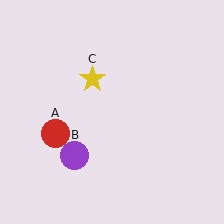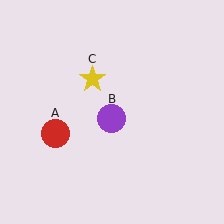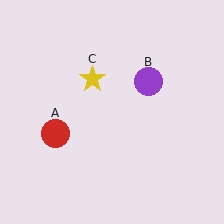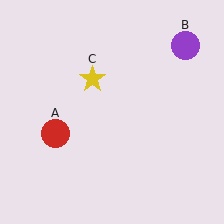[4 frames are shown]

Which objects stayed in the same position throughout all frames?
Red circle (object A) and yellow star (object C) remained stationary.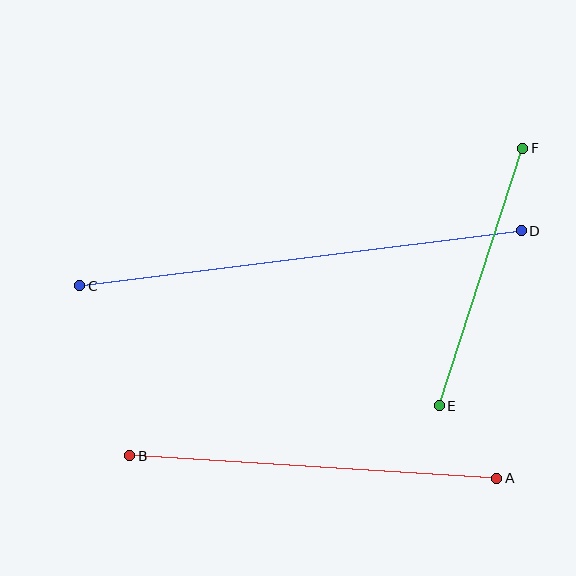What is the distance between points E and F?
The distance is approximately 271 pixels.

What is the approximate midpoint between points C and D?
The midpoint is at approximately (301, 258) pixels.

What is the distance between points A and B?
The distance is approximately 368 pixels.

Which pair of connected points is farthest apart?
Points C and D are farthest apart.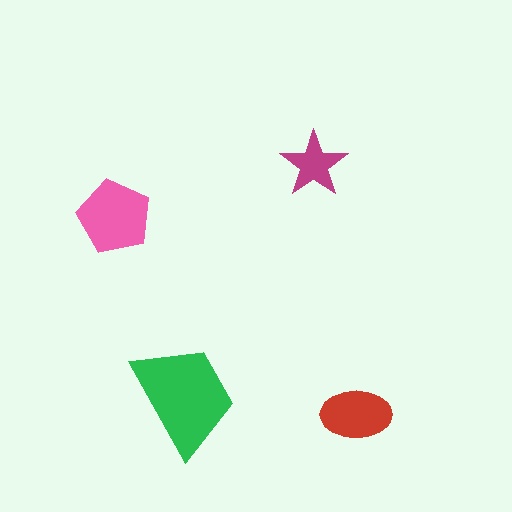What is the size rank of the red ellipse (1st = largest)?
3rd.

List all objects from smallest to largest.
The magenta star, the red ellipse, the pink pentagon, the green trapezoid.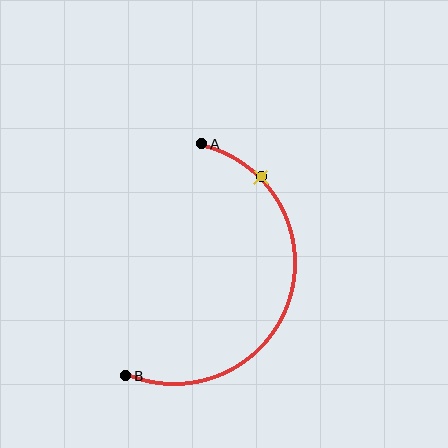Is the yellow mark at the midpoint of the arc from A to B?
No. The yellow mark lies on the arc but is closer to endpoint A. The arc midpoint would be at the point on the curve equidistant along the arc from both A and B.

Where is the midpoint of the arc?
The arc midpoint is the point on the curve farthest from the straight line joining A and B. It sits to the right of that line.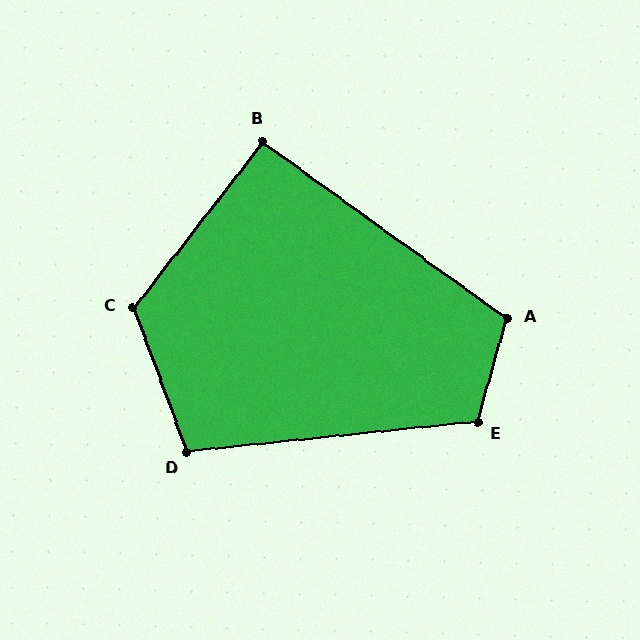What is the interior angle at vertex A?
Approximately 110 degrees (obtuse).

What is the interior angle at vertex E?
Approximately 112 degrees (obtuse).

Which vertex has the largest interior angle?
C, at approximately 121 degrees.